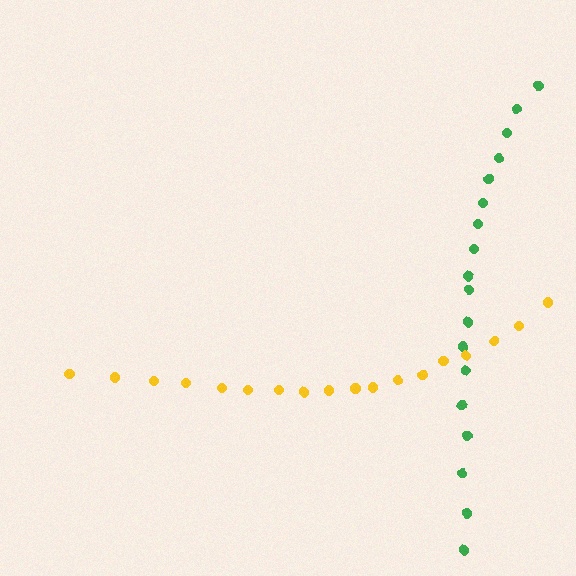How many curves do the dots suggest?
There are 2 distinct paths.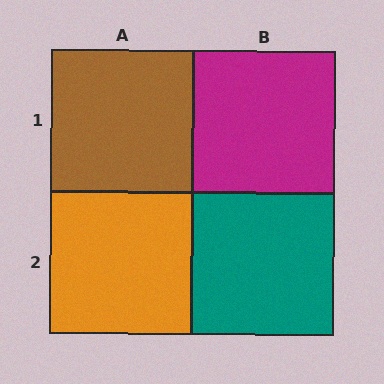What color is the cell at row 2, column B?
Teal.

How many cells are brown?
1 cell is brown.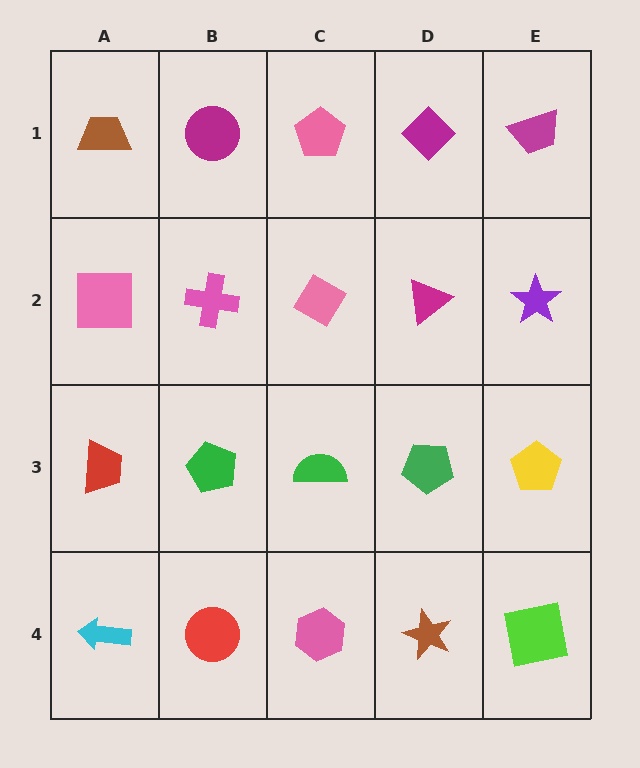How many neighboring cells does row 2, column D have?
4.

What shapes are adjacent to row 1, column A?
A pink square (row 2, column A), a magenta circle (row 1, column B).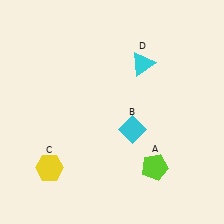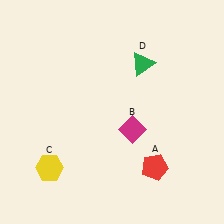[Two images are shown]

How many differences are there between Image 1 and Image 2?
There are 3 differences between the two images.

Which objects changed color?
A changed from lime to red. B changed from cyan to magenta. D changed from cyan to green.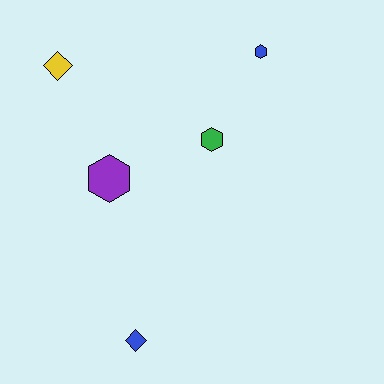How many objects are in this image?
There are 5 objects.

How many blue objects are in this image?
There are 2 blue objects.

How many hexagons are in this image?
There are 3 hexagons.